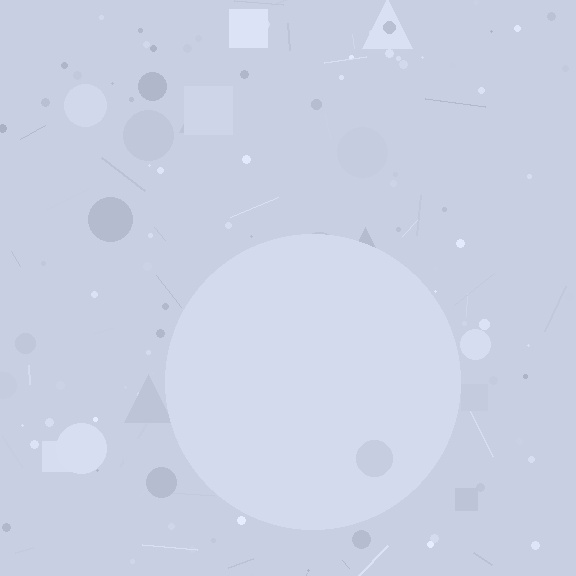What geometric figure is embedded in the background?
A circle is embedded in the background.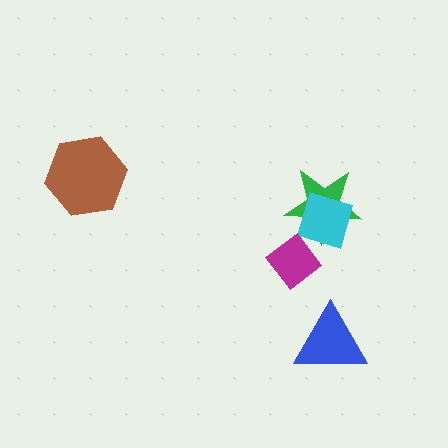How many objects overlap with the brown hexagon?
0 objects overlap with the brown hexagon.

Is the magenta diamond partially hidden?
No, no other shape covers it.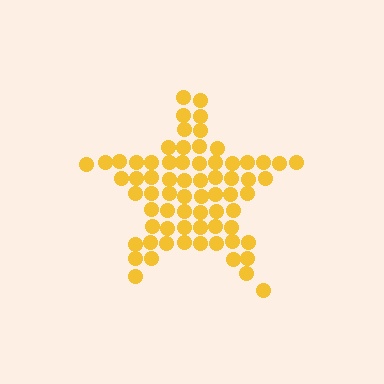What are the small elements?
The small elements are circles.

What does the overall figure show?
The overall figure shows a star.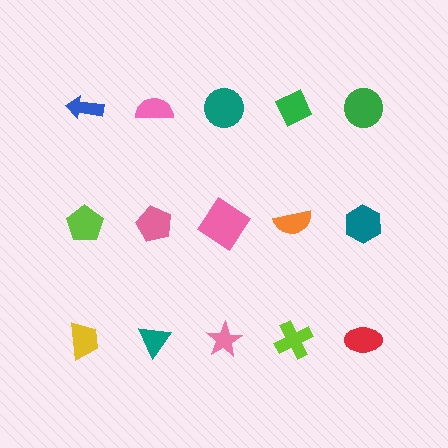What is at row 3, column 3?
A pink star.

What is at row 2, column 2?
A pink pentagon.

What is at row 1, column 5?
A green circle.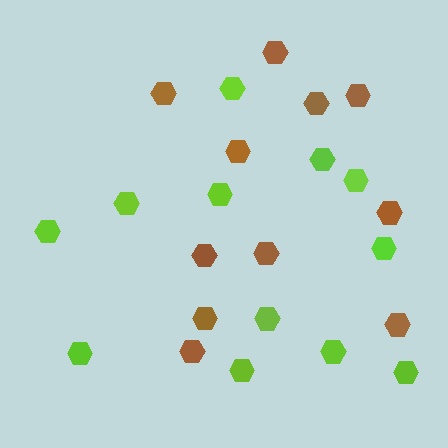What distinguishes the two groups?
There are 2 groups: one group of brown hexagons (11) and one group of lime hexagons (12).